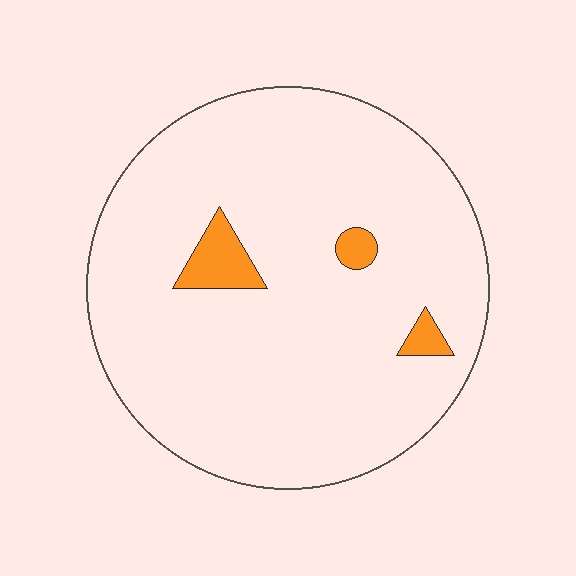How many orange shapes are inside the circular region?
3.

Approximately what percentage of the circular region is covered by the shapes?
Approximately 5%.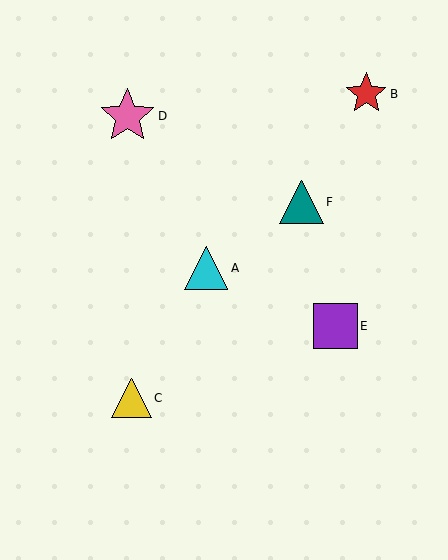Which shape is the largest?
The pink star (labeled D) is the largest.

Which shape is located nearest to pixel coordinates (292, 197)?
The teal triangle (labeled F) at (301, 202) is nearest to that location.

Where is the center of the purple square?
The center of the purple square is at (335, 326).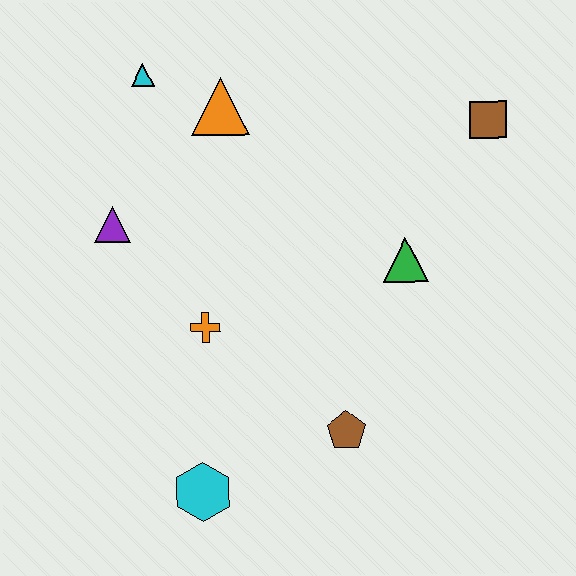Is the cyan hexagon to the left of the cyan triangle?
No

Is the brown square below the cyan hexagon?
No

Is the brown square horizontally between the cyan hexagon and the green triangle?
No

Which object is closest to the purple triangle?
The orange cross is closest to the purple triangle.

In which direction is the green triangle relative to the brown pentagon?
The green triangle is above the brown pentagon.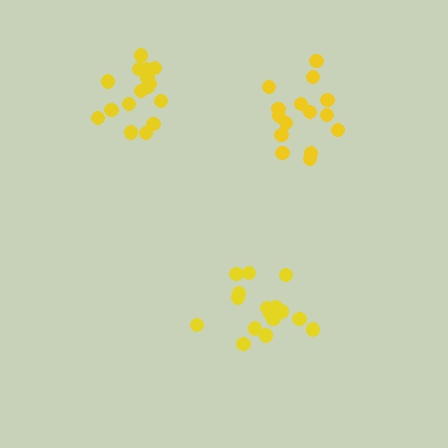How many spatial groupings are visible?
There are 3 spatial groupings.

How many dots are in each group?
Group 1: 16 dots, Group 2: 17 dots, Group 3: 15 dots (48 total).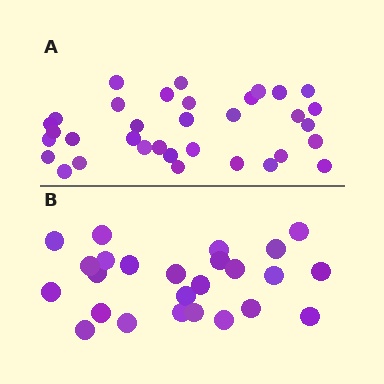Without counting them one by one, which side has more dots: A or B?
Region A (the top region) has more dots.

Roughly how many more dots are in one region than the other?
Region A has roughly 8 or so more dots than region B.